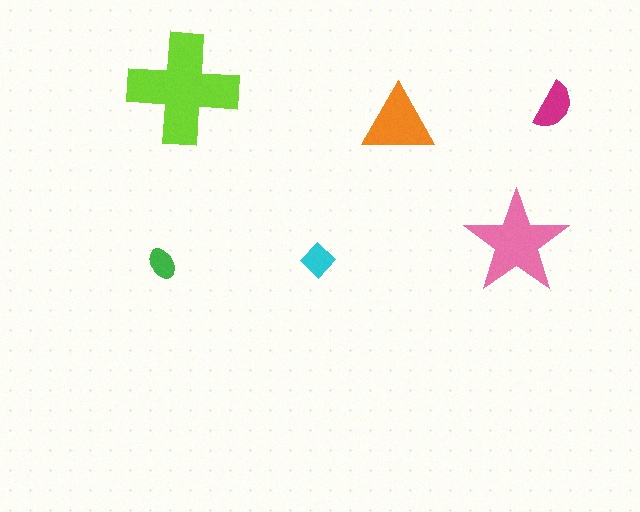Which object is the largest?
The lime cross.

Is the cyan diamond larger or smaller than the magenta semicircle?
Smaller.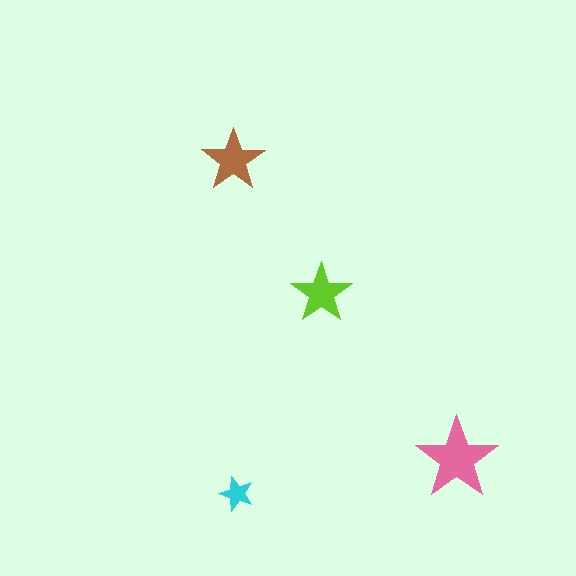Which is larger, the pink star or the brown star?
The pink one.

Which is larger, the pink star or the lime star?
The pink one.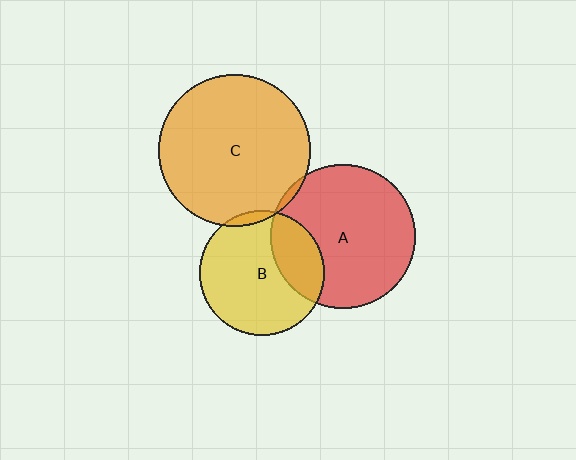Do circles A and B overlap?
Yes.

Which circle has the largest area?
Circle C (orange).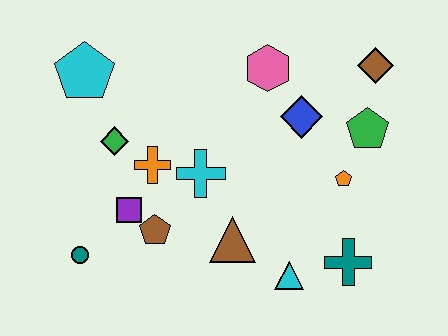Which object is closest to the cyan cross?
The orange cross is closest to the cyan cross.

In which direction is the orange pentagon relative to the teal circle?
The orange pentagon is to the right of the teal circle.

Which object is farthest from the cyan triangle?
The cyan pentagon is farthest from the cyan triangle.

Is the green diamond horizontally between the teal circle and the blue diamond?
Yes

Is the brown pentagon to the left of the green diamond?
No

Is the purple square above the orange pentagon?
No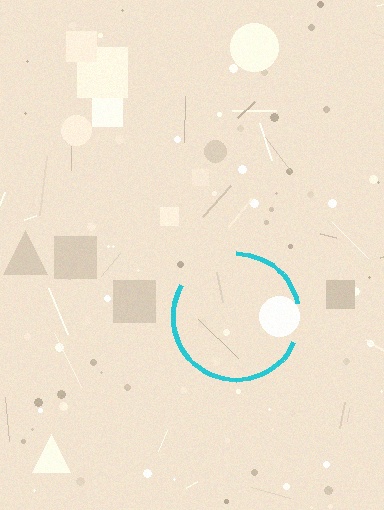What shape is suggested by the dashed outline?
The dashed outline suggests a circle.